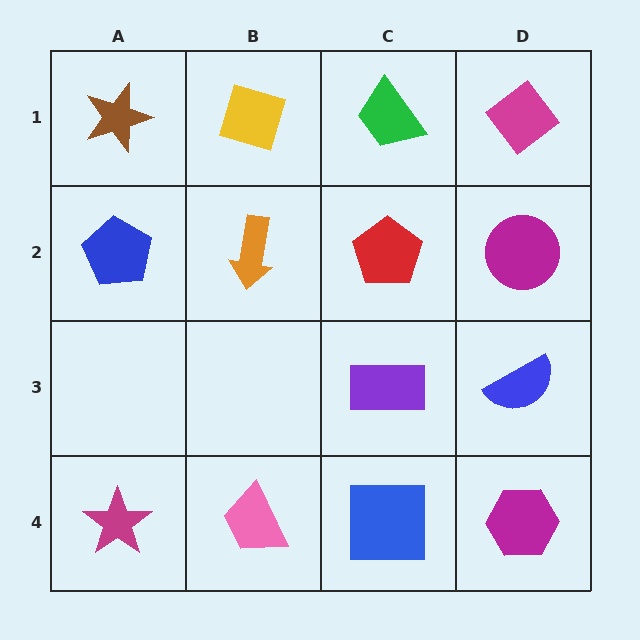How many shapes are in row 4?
4 shapes.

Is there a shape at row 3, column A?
No, that cell is empty.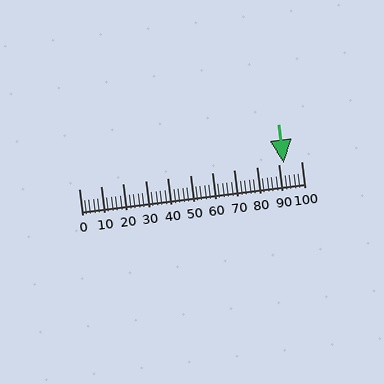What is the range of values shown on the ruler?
The ruler shows values from 0 to 100.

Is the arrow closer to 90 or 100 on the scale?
The arrow is closer to 90.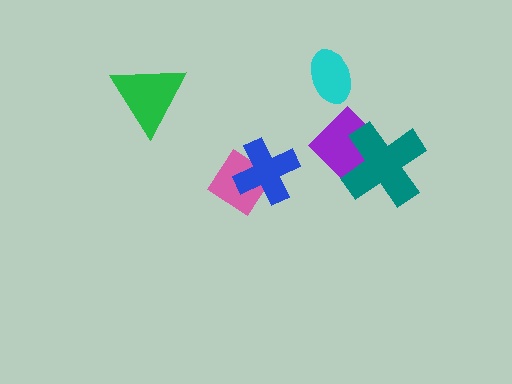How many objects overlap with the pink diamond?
1 object overlaps with the pink diamond.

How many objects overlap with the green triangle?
0 objects overlap with the green triangle.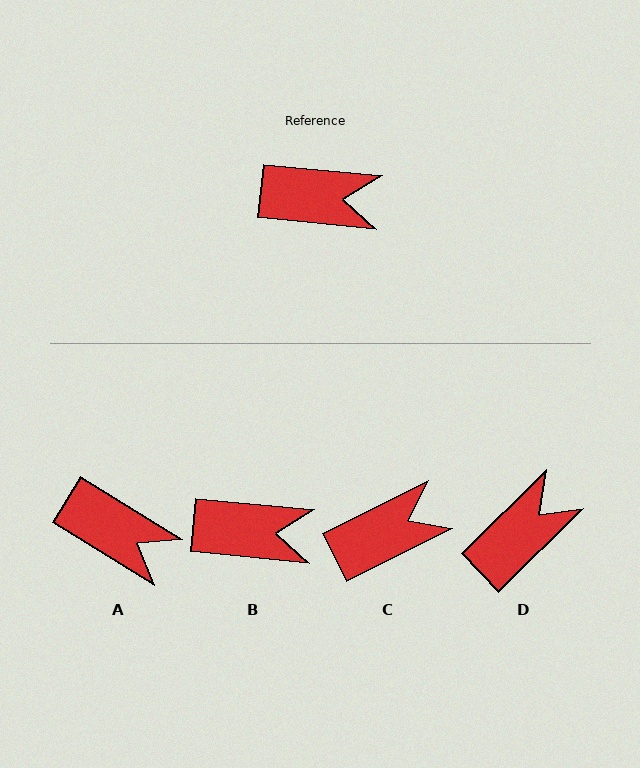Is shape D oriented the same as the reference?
No, it is off by about 50 degrees.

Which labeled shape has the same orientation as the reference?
B.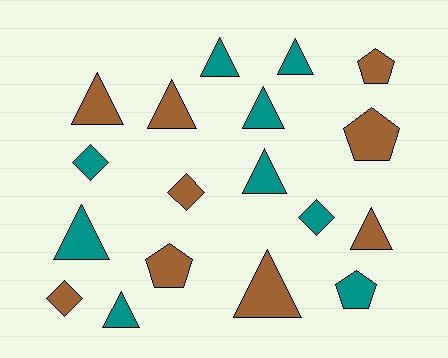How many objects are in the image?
There are 18 objects.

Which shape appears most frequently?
Triangle, with 10 objects.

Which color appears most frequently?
Teal, with 9 objects.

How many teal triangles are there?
There are 6 teal triangles.